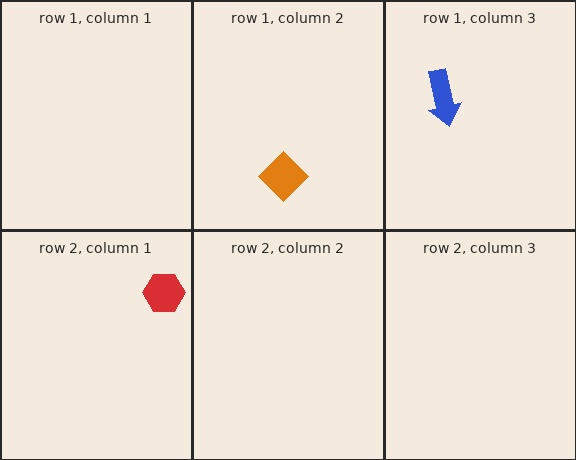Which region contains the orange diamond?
The row 1, column 2 region.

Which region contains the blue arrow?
The row 1, column 3 region.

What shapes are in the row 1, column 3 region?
The blue arrow.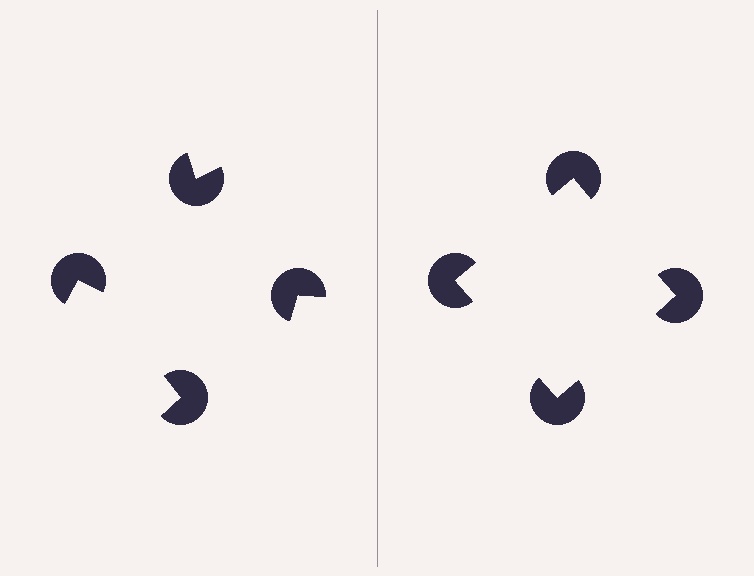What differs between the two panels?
The pac-man discs are positioned identically on both sides; only the wedge orientations differ. On the right they align to a square; on the left they are misaligned.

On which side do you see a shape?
An illusory square appears on the right side. On the left side the wedge cuts are rotated, so no coherent shape forms.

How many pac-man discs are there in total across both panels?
8 — 4 on each side.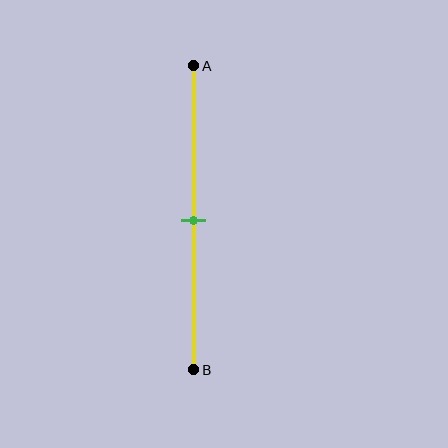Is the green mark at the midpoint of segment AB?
Yes, the mark is approximately at the midpoint.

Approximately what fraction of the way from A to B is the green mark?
The green mark is approximately 50% of the way from A to B.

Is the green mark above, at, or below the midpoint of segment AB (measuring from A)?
The green mark is approximately at the midpoint of segment AB.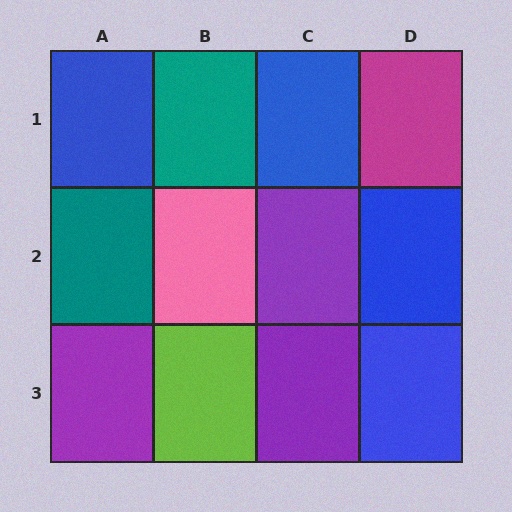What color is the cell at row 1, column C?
Blue.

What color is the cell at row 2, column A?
Teal.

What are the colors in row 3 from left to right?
Purple, lime, purple, blue.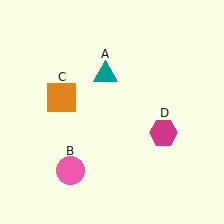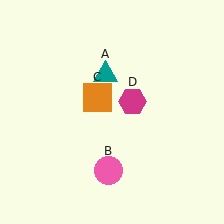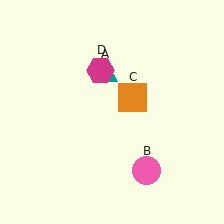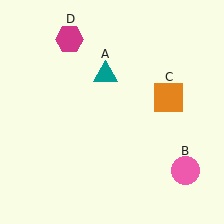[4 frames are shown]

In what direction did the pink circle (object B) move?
The pink circle (object B) moved right.